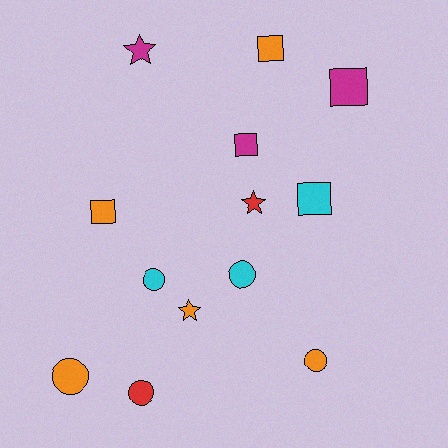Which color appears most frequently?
Orange, with 5 objects.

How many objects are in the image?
There are 13 objects.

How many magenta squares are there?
There are 2 magenta squares.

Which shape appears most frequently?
Square, with 5 objects.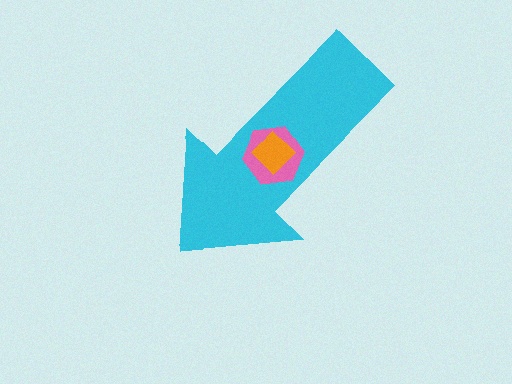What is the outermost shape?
The cyan arrow.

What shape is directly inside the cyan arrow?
The pink hexagon.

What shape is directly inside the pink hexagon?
The orange diamond.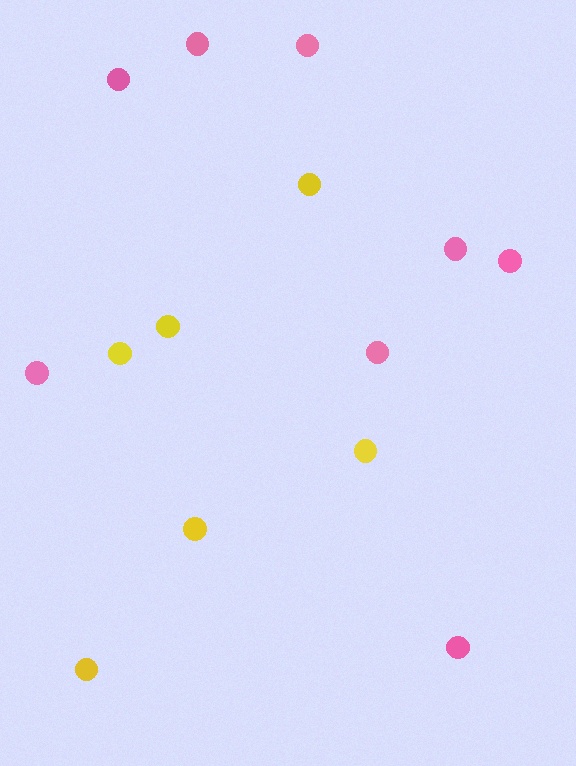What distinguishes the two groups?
There are 2 groups: one group of yellow circles (6) and one group of pink circles (8).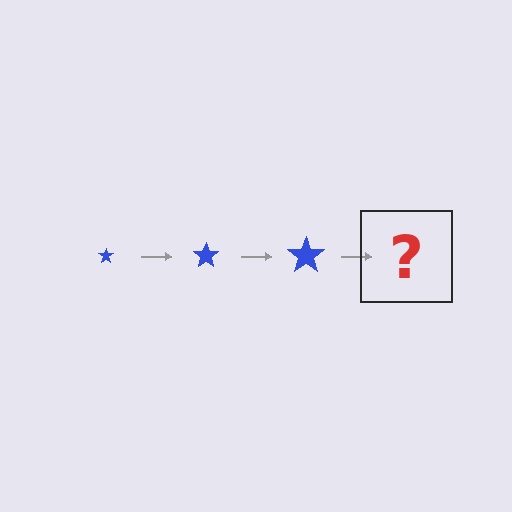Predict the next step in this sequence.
The next step is a blue star, larger than the previous one.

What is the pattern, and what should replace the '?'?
The pattern is that the star gets progressively larger each step. The '?' should be a blue star, larger than the previous one.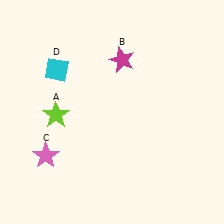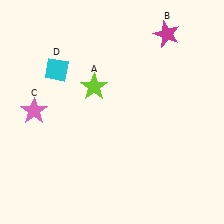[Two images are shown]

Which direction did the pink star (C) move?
The pink star (C) moved up.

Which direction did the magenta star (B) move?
The magenta star (B) moved right.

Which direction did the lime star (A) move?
The lime star (A) moved right.